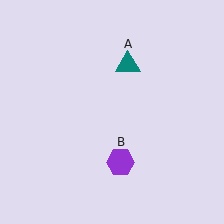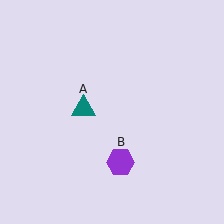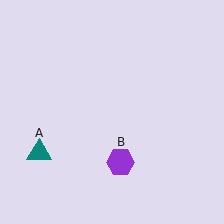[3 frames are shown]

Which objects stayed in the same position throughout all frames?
Purple hexagon (object B) remained stationary.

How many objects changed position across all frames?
1 object changed position: teal triangle (object A).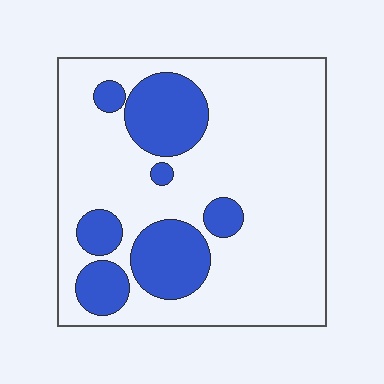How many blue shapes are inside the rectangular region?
7.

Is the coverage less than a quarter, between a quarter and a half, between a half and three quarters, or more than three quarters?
Less than a quarter.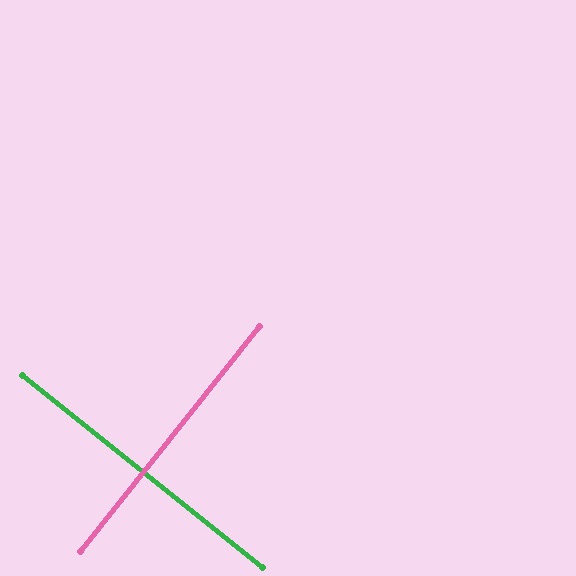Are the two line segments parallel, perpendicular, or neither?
Perpendicular — they meet at approximately 90°.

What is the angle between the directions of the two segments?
Approximately 90 degrees.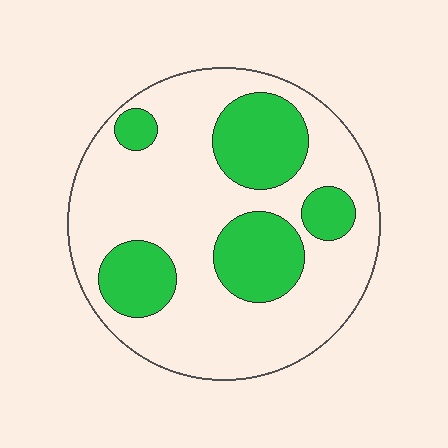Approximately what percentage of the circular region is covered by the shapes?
Approximately 30%.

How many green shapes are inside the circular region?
5.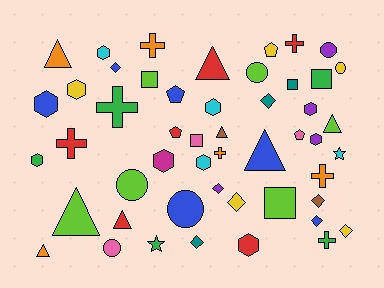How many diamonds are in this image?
There are 8 diamonds.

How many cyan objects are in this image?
There are 4 cyan objects.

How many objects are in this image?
There are 50 objects.